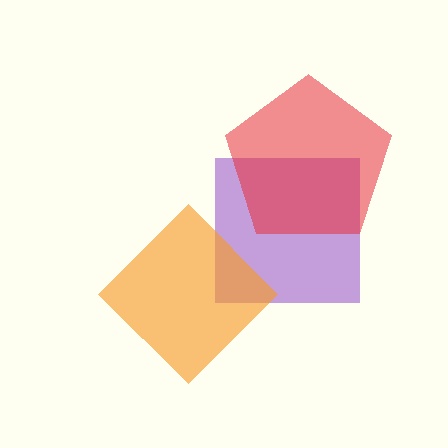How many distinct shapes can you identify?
There are 3 distinct shapes: a purple square, an orange diamond, a red pentagon.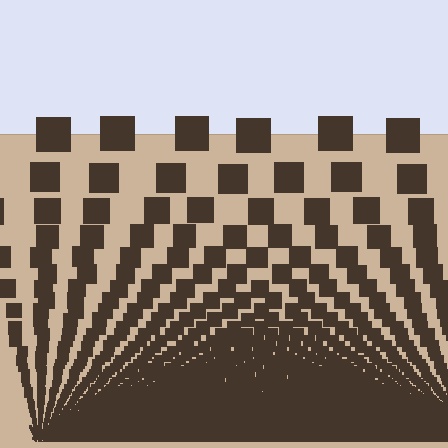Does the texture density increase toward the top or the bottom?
Density increases toward the bottom.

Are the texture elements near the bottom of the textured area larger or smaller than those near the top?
Smaller. The gradient is inverted — elements near the bottom are smaller and denser.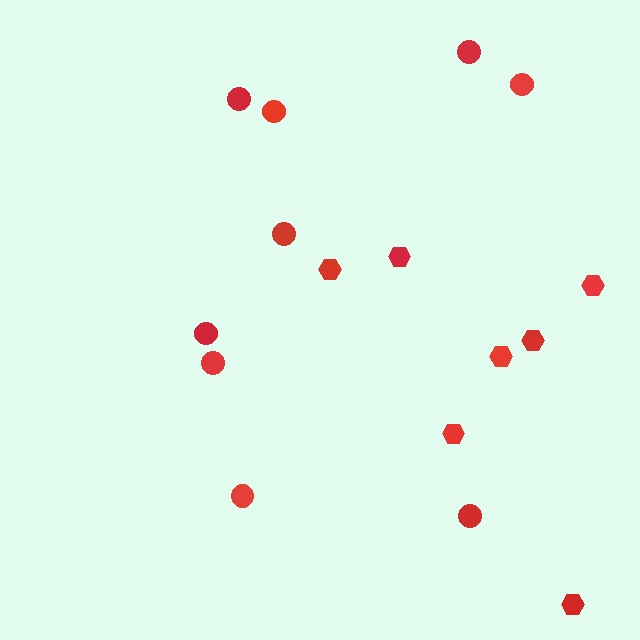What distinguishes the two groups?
There are 2 groups: one group of hexagons (7) and one group of circles (9).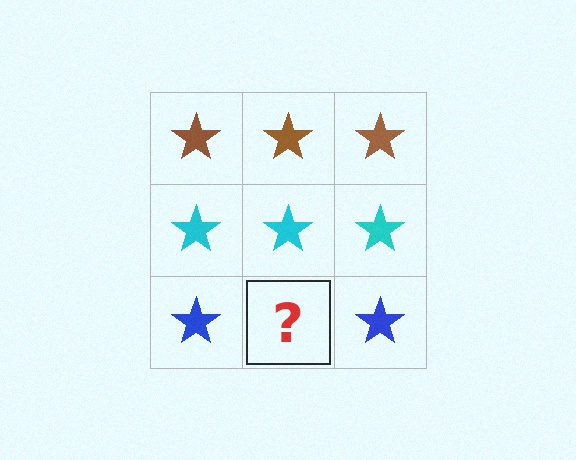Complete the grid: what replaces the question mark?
The question mark should be replaced with a blue star.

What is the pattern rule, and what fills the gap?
The rule is that each row has a consistent color. The gap should be filled with a blue star.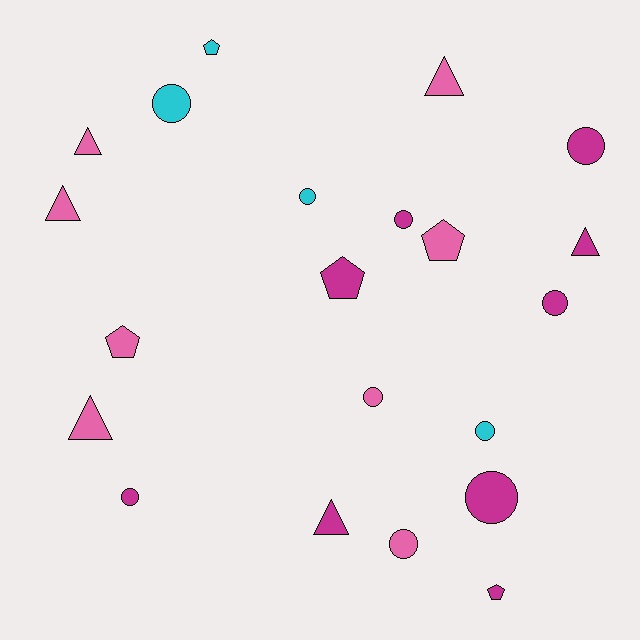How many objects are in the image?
There are 21 objects.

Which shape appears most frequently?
Circle, with 10 objects.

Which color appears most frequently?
Magenta, with 9 objects.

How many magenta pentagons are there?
There are 2 magenta pentagons.